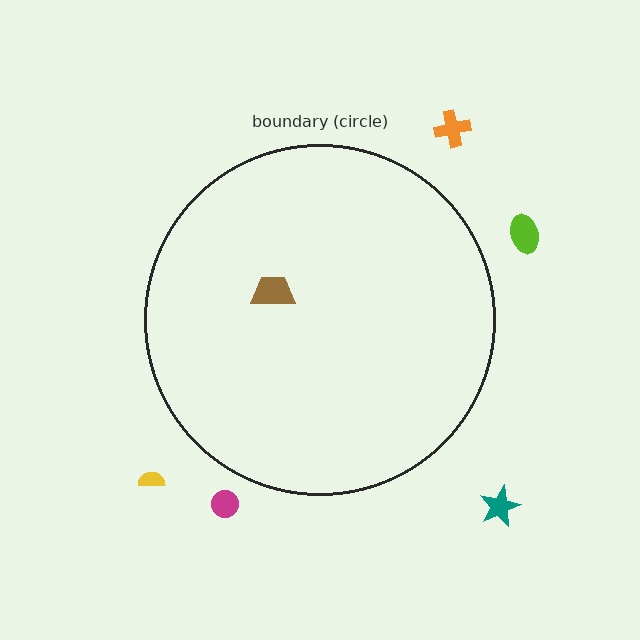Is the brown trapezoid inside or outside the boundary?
Inside.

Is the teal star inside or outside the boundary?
Outside.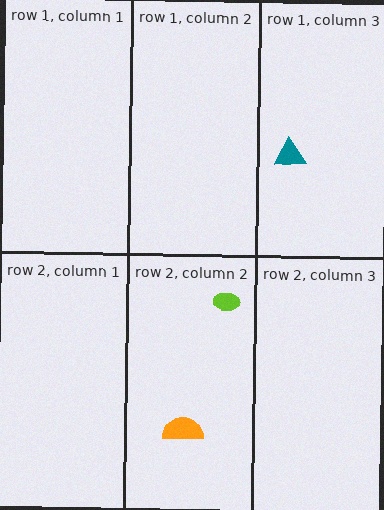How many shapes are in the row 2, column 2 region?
2.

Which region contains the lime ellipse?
The row 2, column 2 region.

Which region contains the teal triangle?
The row 1, column 3 region.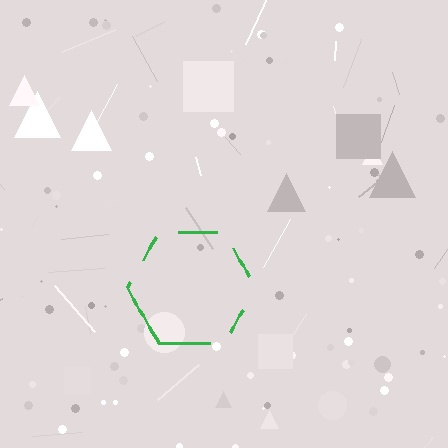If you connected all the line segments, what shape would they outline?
They would outline a hexagon.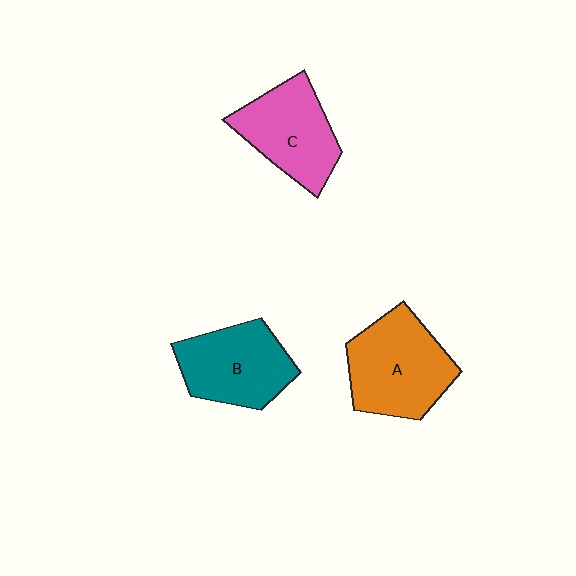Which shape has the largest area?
Shape A (orange).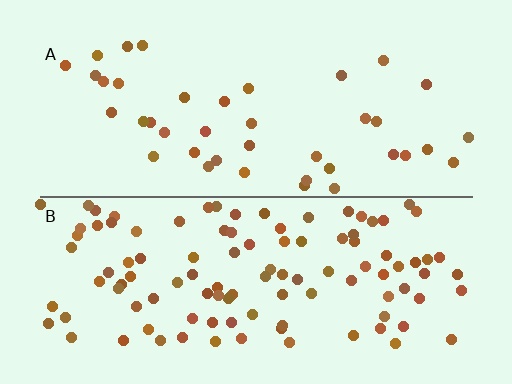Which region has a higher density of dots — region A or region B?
B (the bottom).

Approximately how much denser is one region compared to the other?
Approximately 2.7× — region B over region A.